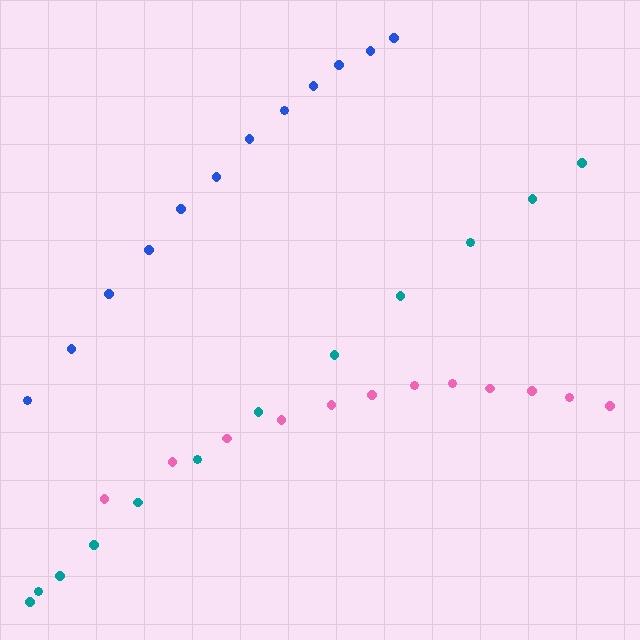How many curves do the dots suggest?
There are 3 distinct paths.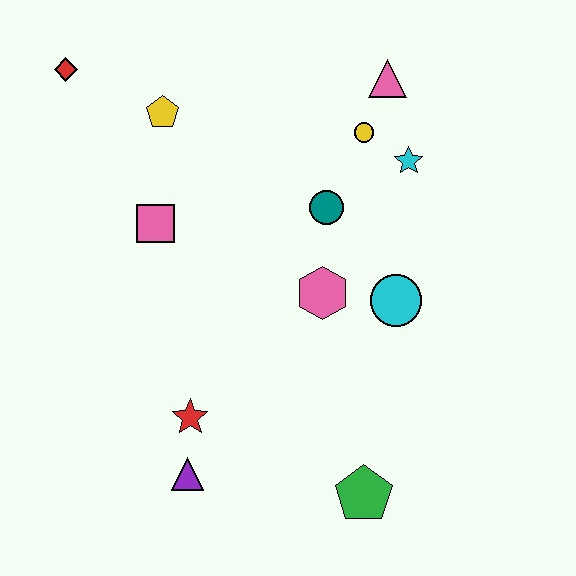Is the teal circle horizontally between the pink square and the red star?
No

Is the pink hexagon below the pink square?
Yes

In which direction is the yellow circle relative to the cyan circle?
The yellow circle is above the cyan circle.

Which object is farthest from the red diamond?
The green pentagon is farthest from the red diamond.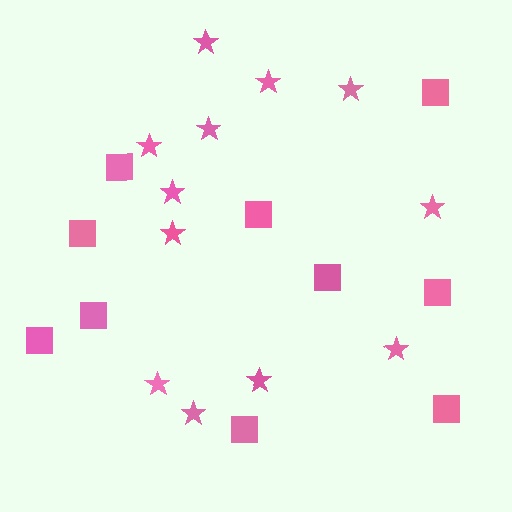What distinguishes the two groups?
There are 2 groups: one group of stars (12) and one group of squares (10).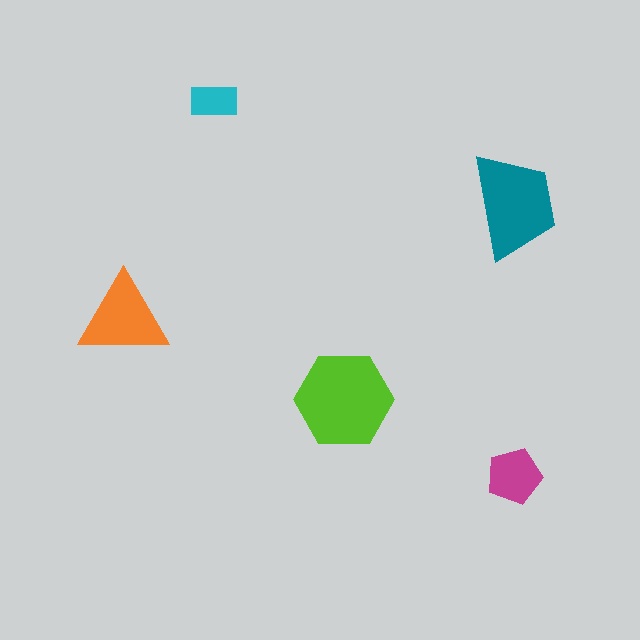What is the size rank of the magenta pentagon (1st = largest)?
4th.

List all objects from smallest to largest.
The cyan rectangle, the magenta pentagon, the orange triangle, the teal trapezoid, the lime hexagon.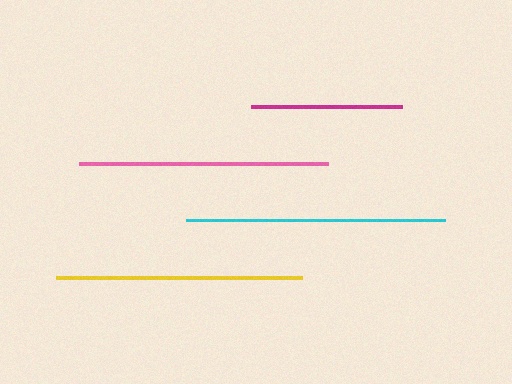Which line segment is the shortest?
The magenta line is the shortest at approximately 151 pixels.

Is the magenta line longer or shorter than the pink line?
The pink line is longer than the magenta line.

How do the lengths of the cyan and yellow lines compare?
The cyan and yellow lines are approximately the same length.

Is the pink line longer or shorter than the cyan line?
The cyan line is longer than the pink line.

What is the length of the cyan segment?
The cyan segment is approximately 259 pixels long.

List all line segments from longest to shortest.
From longest to shortest: cyan, pink, yellow, magenta.